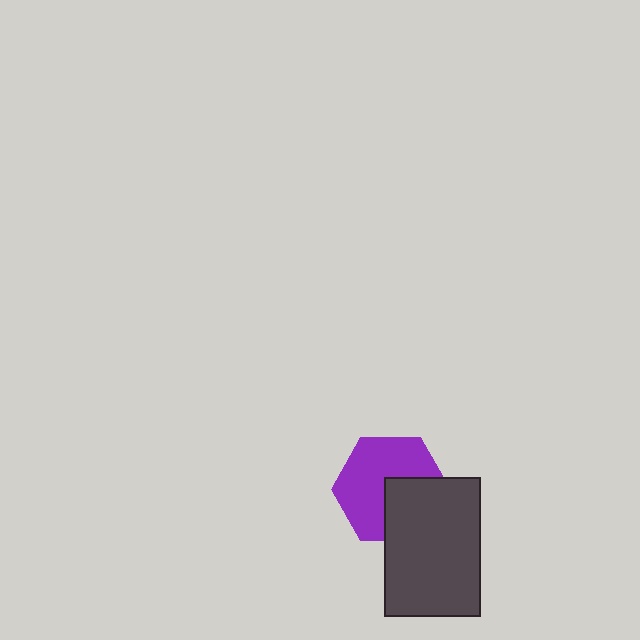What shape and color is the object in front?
The object in front is a dark gray rectangle.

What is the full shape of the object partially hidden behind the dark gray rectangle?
The partially hidden object is a purple hexagon.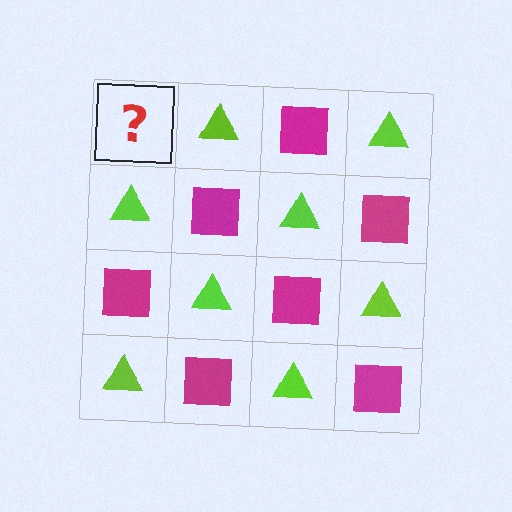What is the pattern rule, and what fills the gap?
The rule is that it alternates magenta square and lime triangle in a checkerboard pattern. The gap should be filled with a magenta square.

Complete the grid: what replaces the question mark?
The question mark should be replaced with a magenta square.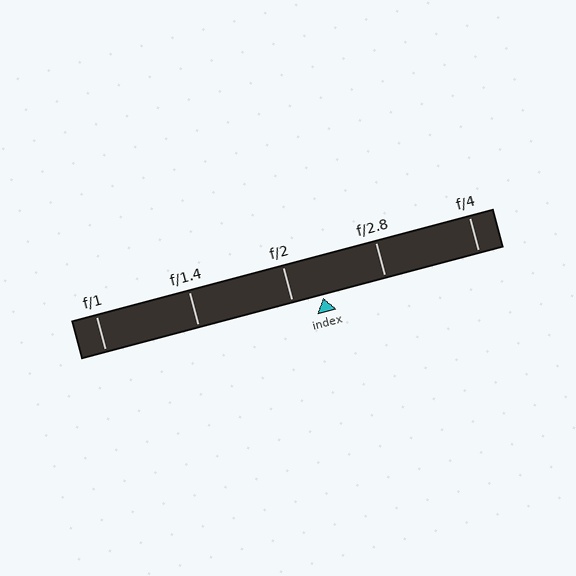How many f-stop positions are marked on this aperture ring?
There are 5 f-stop positions marked.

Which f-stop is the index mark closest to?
The index mark is closest to f/2.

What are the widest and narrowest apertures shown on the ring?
The widest aperture shown is f/1 and the narrowest is f/4.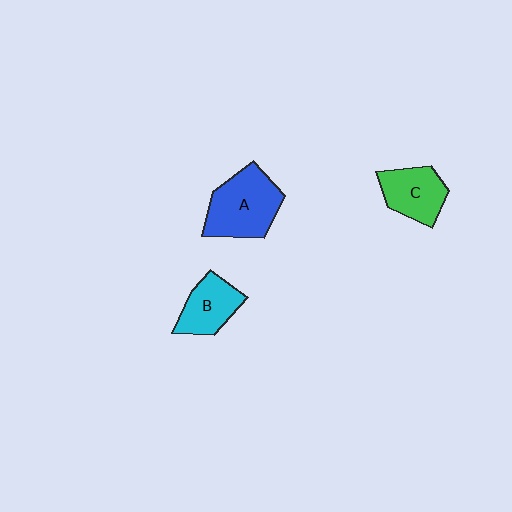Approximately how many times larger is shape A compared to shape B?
Approximately 1.5 times.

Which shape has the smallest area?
Shape B (cyan).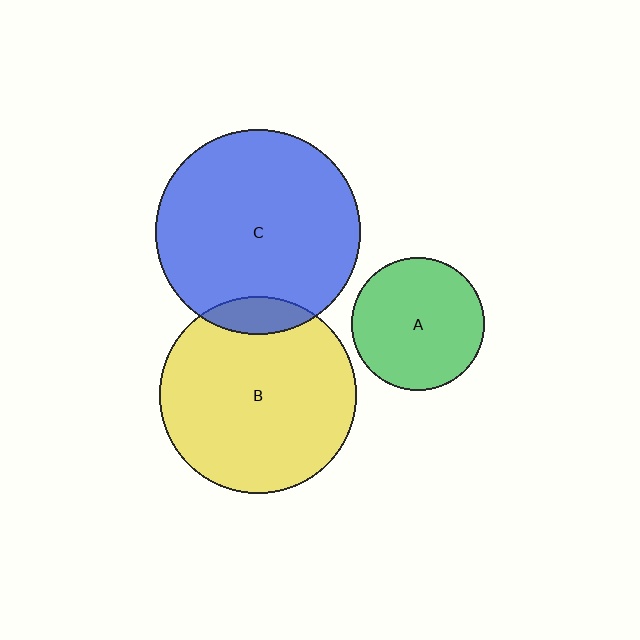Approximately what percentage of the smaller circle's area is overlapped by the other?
Approximately 10%.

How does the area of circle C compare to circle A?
Approximately 2.4 times.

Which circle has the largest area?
Circle C (blue).